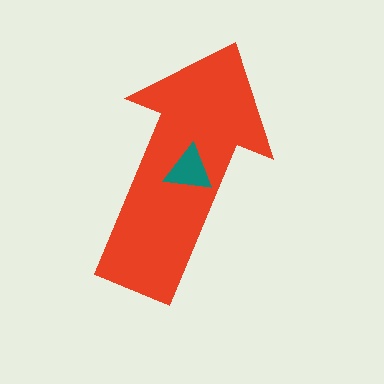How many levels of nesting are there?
2.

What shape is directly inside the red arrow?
The teal triangle.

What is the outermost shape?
The red arrow.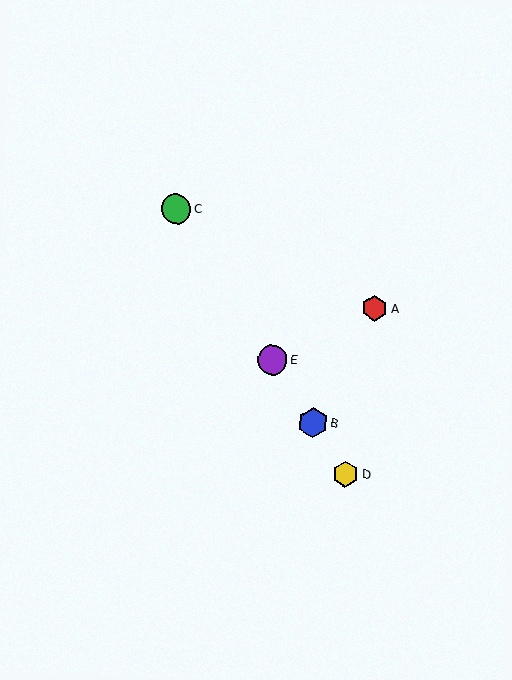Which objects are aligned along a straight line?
Objects B, C, D, E are aligned along a straight line.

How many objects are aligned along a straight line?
4 objects (B, C, D, E) are aligned along a straight line.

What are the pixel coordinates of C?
Object C is at (176, 209).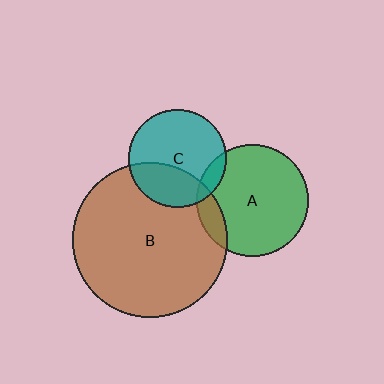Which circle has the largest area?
Circle B (brown).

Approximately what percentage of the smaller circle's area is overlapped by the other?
Approximately 10%.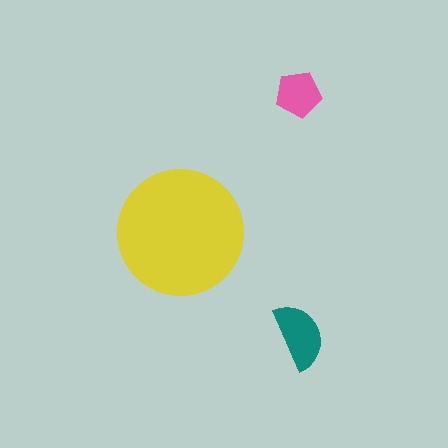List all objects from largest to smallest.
The yellow circle, the teal semicircle, the pink pentagon.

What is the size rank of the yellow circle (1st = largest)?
1st.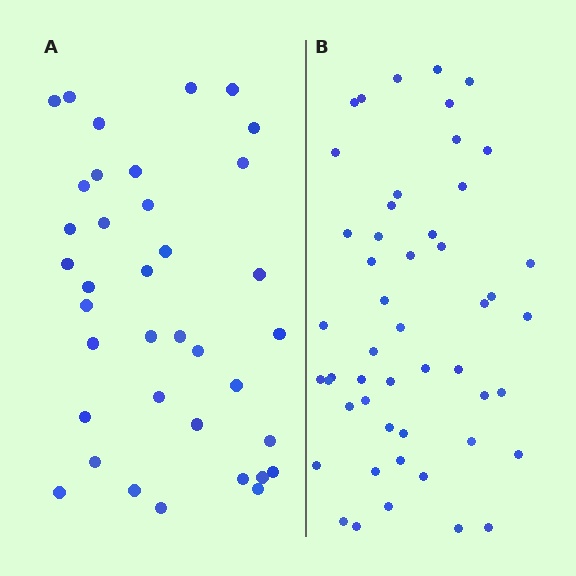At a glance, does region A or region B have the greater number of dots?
Region B (the right region) has more dots.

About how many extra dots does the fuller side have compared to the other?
Region B has approximately 15 more dots than region A.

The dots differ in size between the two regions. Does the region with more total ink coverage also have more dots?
No. Region A has more total ink coverage because its dots are larger, but region B actually contains more individual dots. Total area can be misleading — the number of items is what matters here.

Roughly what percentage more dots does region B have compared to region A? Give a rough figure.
About 35% more.